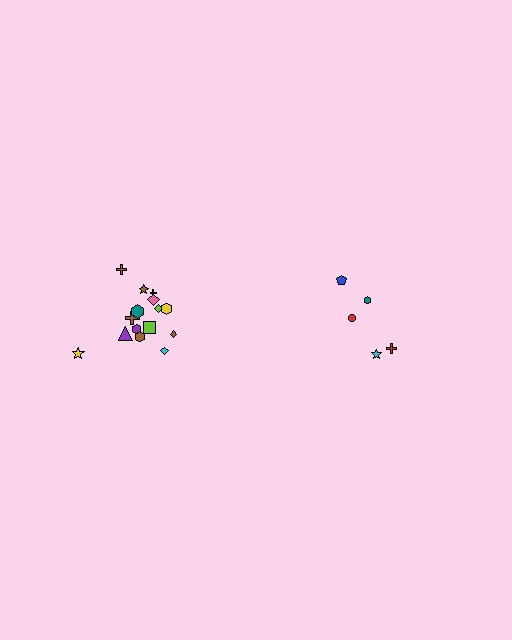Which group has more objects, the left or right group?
The left group.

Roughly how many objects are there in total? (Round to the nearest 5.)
Roughly 20 objects in total.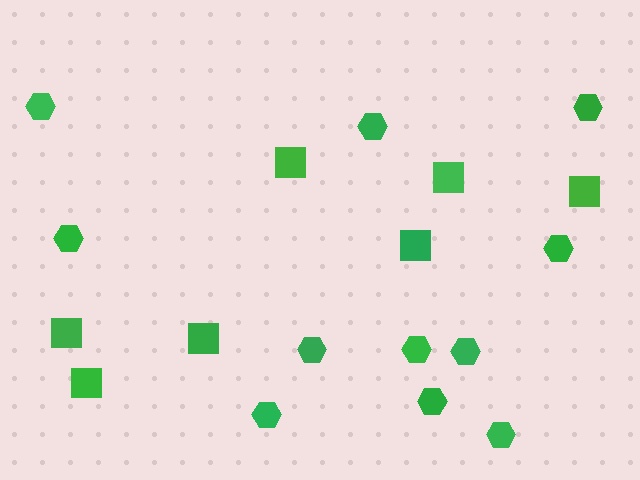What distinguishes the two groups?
There are 2 groups: one group of squares (7) and one group of hexagons (11).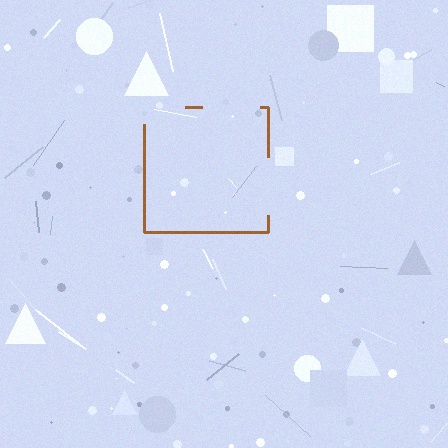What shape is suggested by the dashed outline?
The dashed outline suggests a square.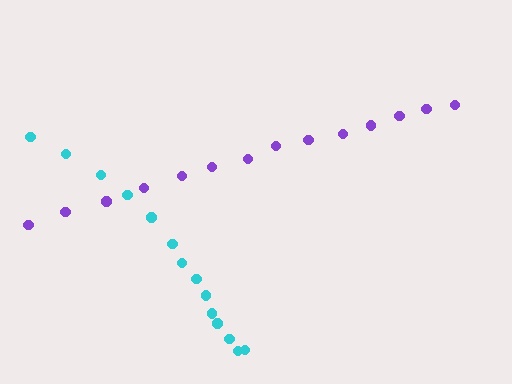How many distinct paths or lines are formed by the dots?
There are 2 distinct paths.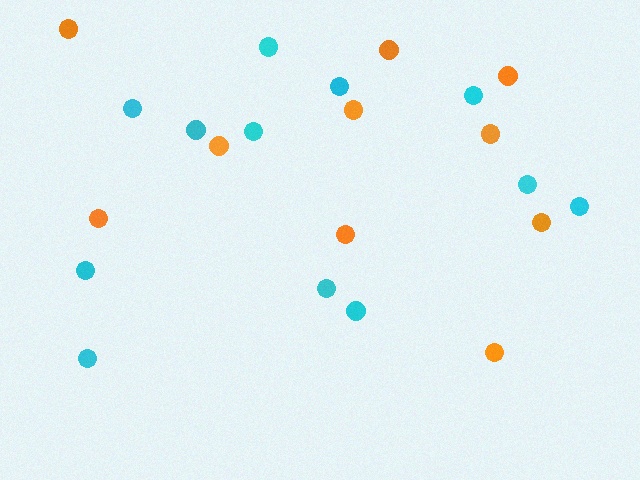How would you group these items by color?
There are 2 groups: one group of cyan circles (12) and one group of orange circles (10).